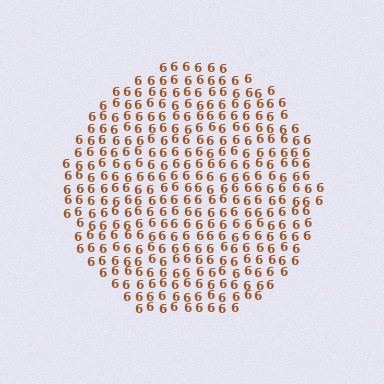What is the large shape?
The large shape is a circle.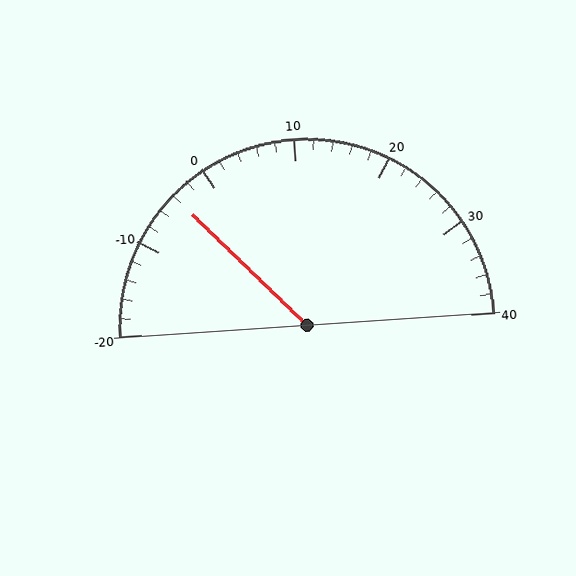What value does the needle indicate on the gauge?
The needle indicates approximately -4.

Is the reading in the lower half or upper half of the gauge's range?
The reading is in the lower half of the range (-20 to 40).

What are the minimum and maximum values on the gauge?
The gauge ranges from -20 to 40.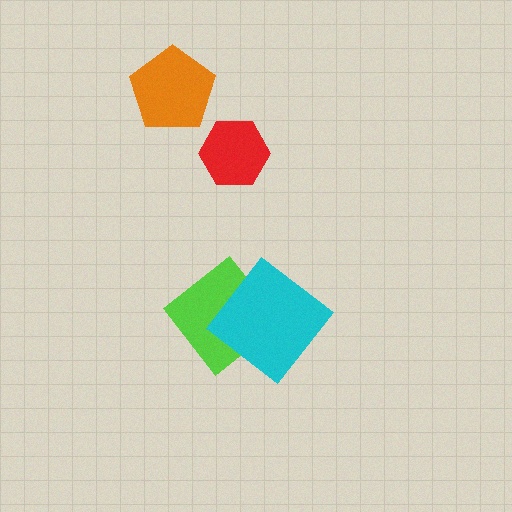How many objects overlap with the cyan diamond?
1 object overlaps with the cyan diamond.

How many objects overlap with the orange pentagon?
0 objects overlap with the orange pentagon.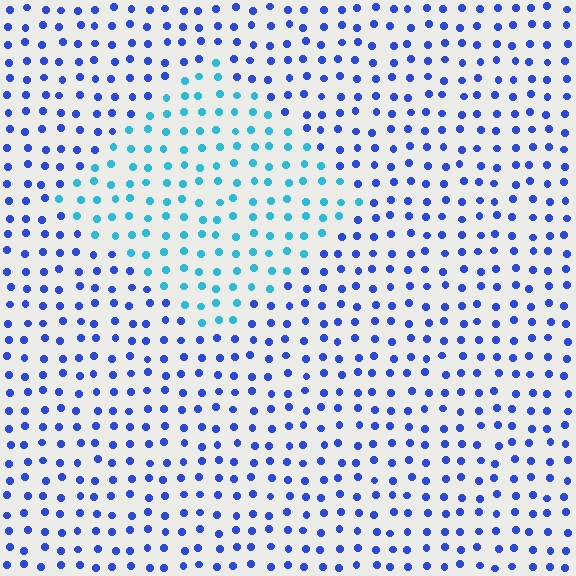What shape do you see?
I see a diamond.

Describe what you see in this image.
The image is filled with small blue elements in a uniform arrangement. A diamond-shaped region is visible where the elements are tinted to a slightly different hue, forming a subtle color boundary.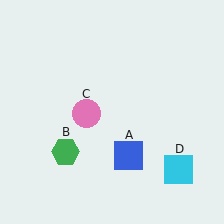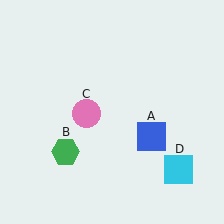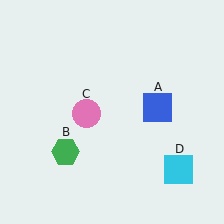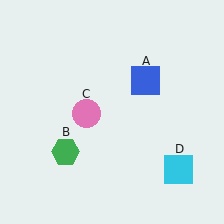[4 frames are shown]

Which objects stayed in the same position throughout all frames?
Green hexagon (object B) and pink circle (object C) and cyan square (object D) remained stationary.